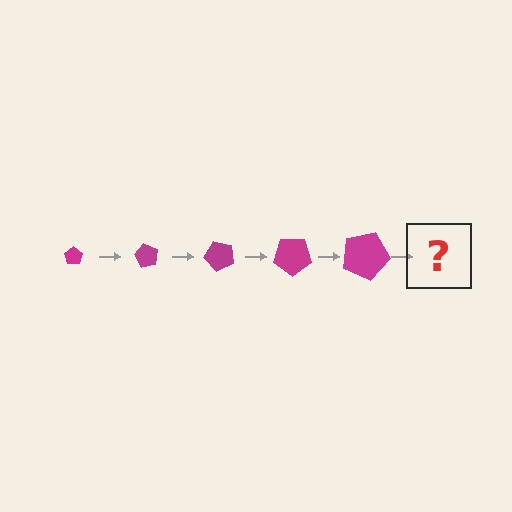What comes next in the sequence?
The next element should be a pentagon, larger than the previous one and rotated 300 degrees from the start.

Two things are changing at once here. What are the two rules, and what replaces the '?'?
The two rules are that the pentagon grows larger each step and it rotates 60 degrees each step. The '?' should be a pentagon, larger than the previous one and rotated 300 degrees from the start.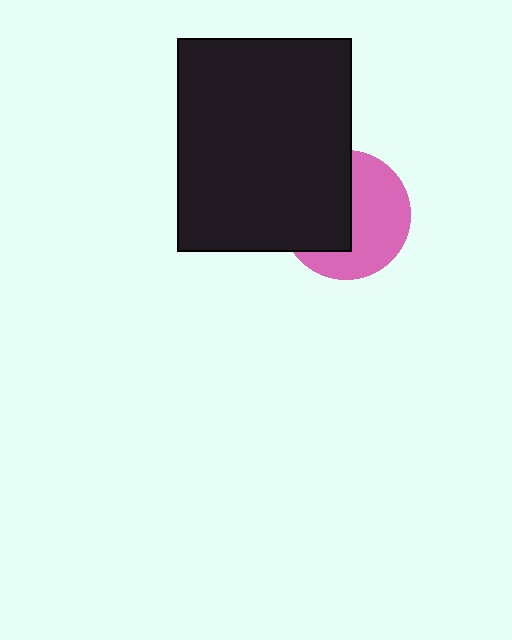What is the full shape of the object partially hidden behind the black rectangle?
The partially hidden object is a pink circle.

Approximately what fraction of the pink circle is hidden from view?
Roughly 46% of the pink circle is hidden behind the black rectangle.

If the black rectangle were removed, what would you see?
You would see the complete pink circle.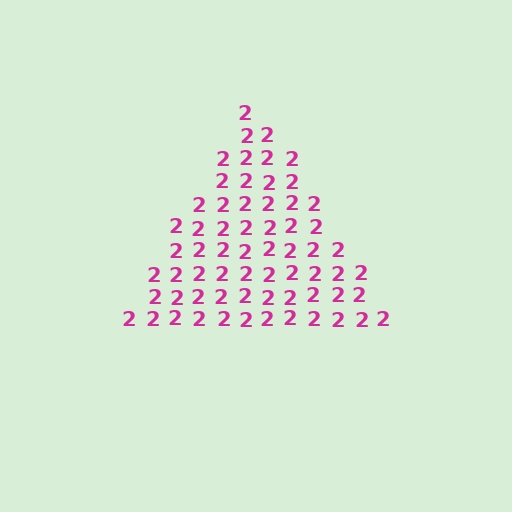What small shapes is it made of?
It is made of small digit 2's.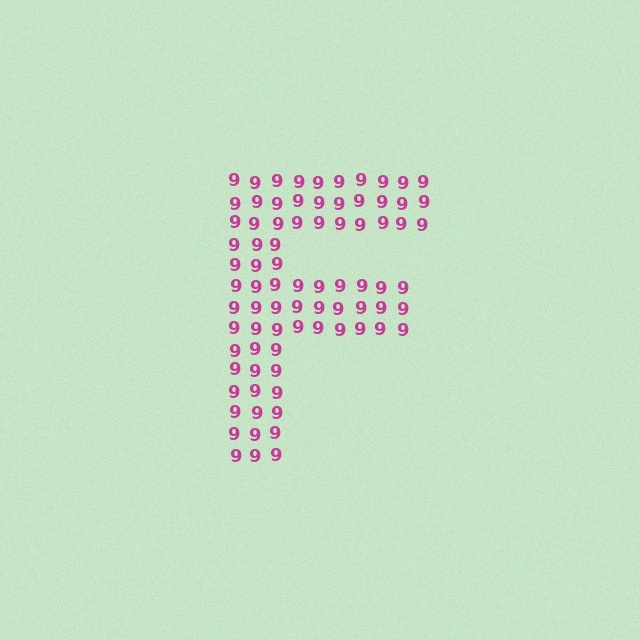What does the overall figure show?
The overall figure shows the letter F.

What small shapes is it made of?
It is made of small digit 9's.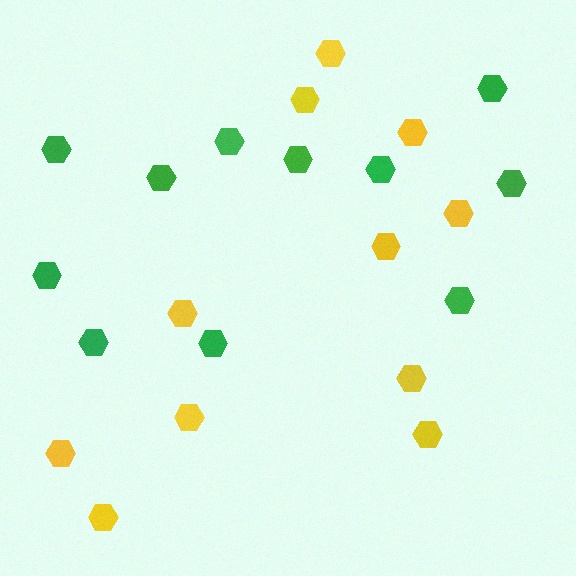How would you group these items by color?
There are 2 groups: one group of green hexagons (11) and one group of yellow hexagons (11).